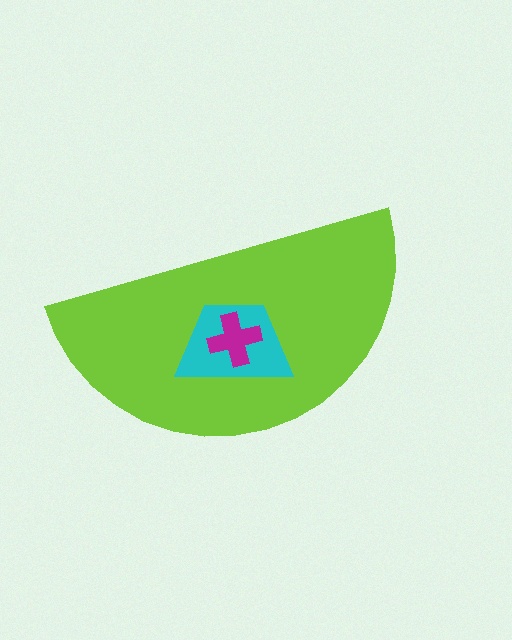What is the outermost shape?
The lime semicircle.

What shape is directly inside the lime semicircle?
The cyan trapezoid.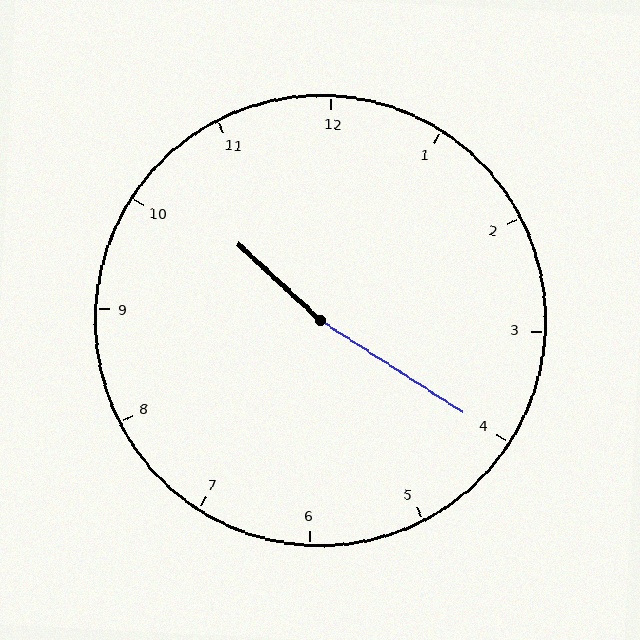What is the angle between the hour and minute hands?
Approximately 170 degrees.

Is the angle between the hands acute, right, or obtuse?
It is obtuse.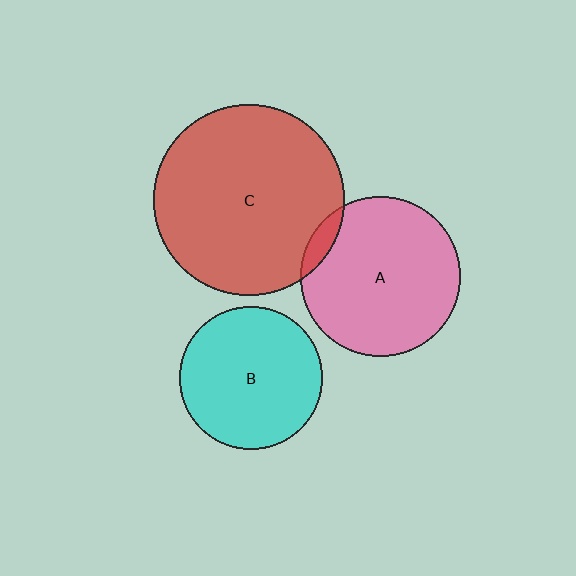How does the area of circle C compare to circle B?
Approximately 1.8 times.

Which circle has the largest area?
Circle C (red).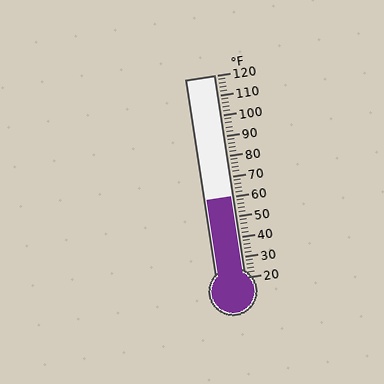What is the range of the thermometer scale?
The thermometer scale ranges from 20°F to 120°F.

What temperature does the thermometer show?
The thermometer shows approximately 60°F.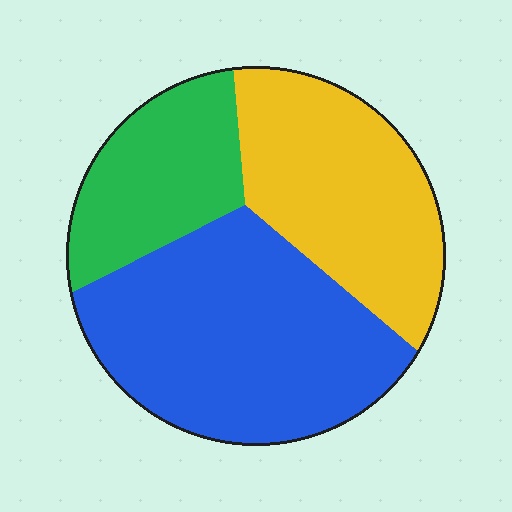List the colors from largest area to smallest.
From largest to smallest: blue, yellow, green.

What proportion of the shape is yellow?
Yellow covers 33% of the shape.